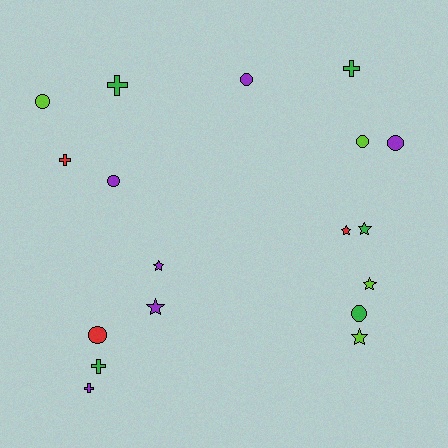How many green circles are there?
There is 1 green circle.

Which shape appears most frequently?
Circle, with 7 objects.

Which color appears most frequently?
Purple, with 6 objects.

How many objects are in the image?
There are 18 objects.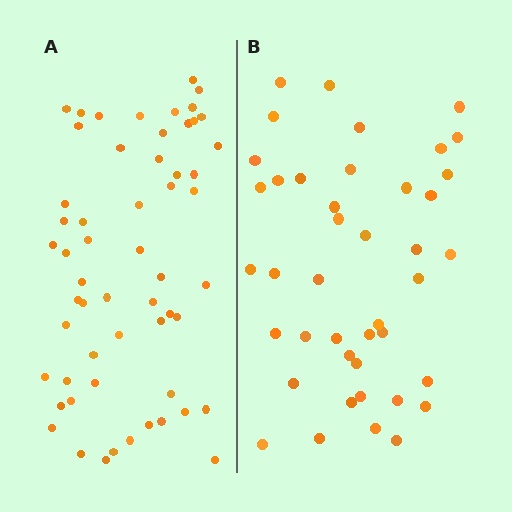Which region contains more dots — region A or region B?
Region A (the left region) has more dots.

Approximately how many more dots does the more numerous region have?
Region A has approximately 15 more dots than region B.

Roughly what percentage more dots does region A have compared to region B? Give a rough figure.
About 35% more.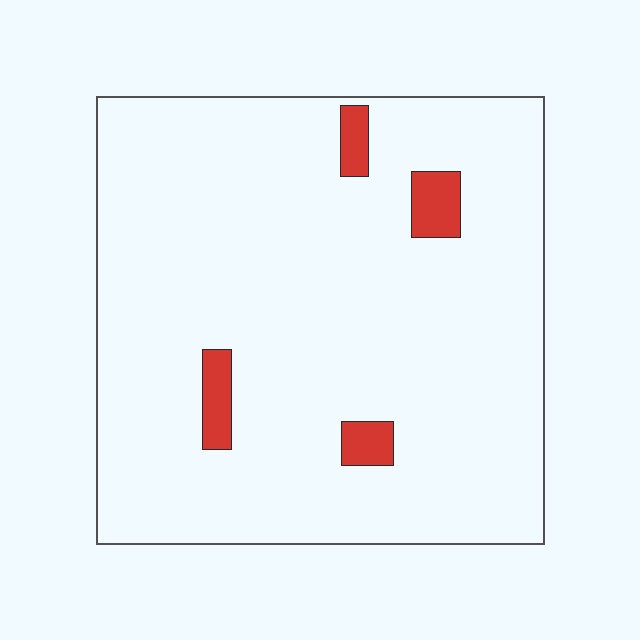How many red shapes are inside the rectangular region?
4.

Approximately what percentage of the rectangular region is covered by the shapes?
Approximately 5%.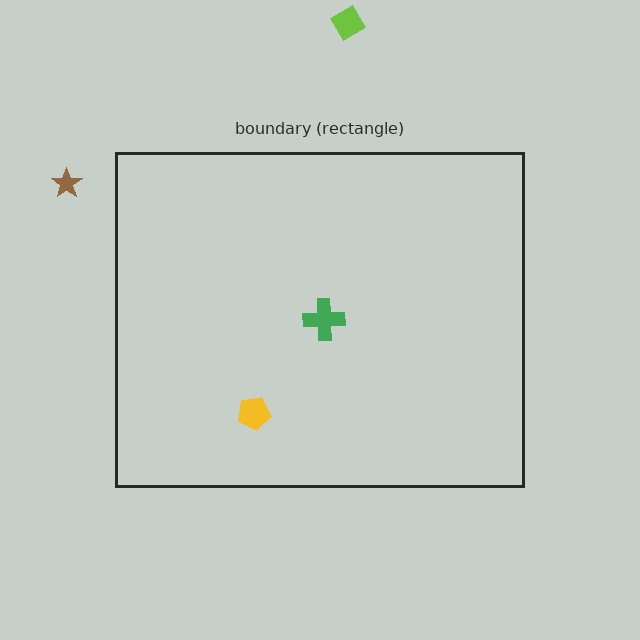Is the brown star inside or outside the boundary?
Outside.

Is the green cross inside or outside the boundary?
Inside.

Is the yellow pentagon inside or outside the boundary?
Inside.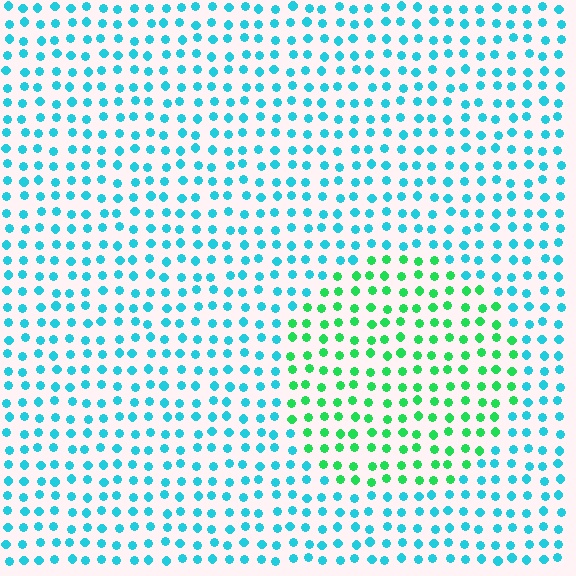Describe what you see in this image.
The image is filled with small cyan elements in a uniform arrangement. A circle-shaped region is visible where the elements are tinted to a slightly different hue, forming a subtle color boundary.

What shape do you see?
I see a circle.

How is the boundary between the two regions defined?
The boundary is defined purely by a slight shift in hue (about 49 degrees). Spacing, size, and orientation are identical on both sides.